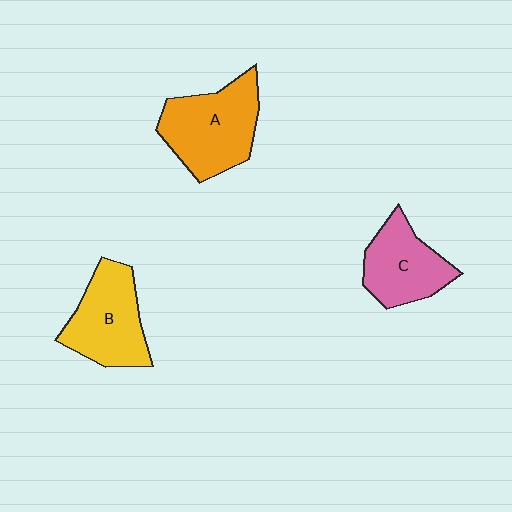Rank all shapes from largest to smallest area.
From largest to smallest: A (orange), B (yellow), C (pink).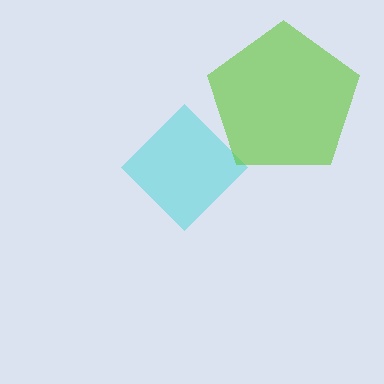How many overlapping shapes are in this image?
There are 2 overlapping shapes in the image.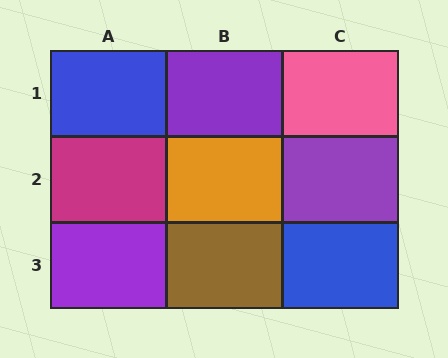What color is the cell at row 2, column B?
Orange.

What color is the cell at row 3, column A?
Purple.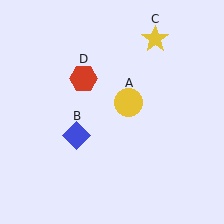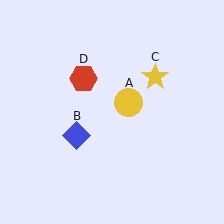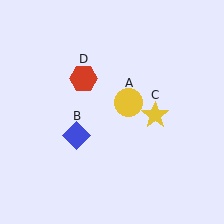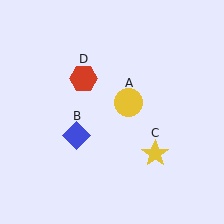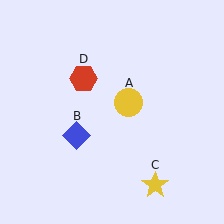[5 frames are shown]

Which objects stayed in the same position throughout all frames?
Yellow circle (object A) and blue diamond (object B) and red hexagon (object D) remained stationary.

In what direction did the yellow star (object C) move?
The yellow star (object C) moved down.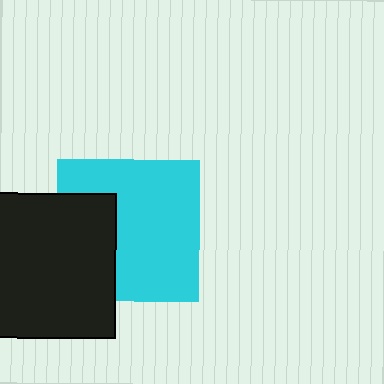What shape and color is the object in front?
The object in front is a black square.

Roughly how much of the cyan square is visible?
Most of it is visible (roughly 68%).